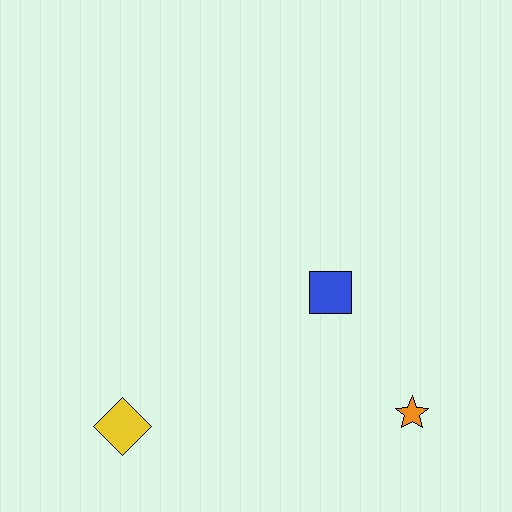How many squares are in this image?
There is 1 square.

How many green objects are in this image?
There are no green objects.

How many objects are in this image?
There are 3 objects.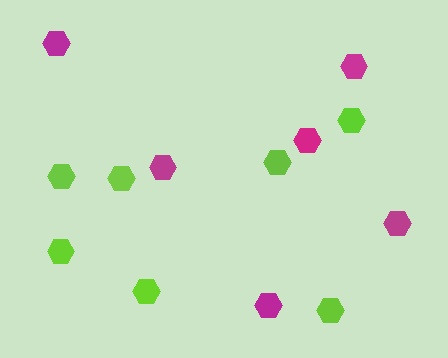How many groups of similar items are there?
There are 2 groups: one group of magenta hexagons (6) and one group of lime hexagons (7).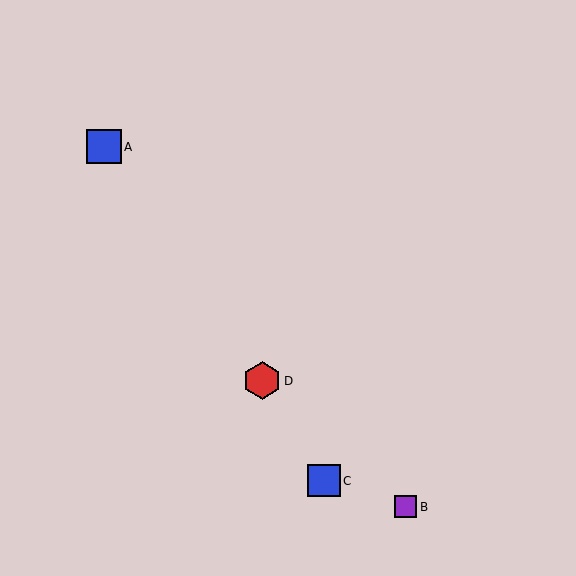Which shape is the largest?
The red hexagon (labeled D) is the largest.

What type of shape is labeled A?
Shape A is a blue square.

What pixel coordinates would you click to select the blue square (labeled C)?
Click at (324, 481) to select the blue square C.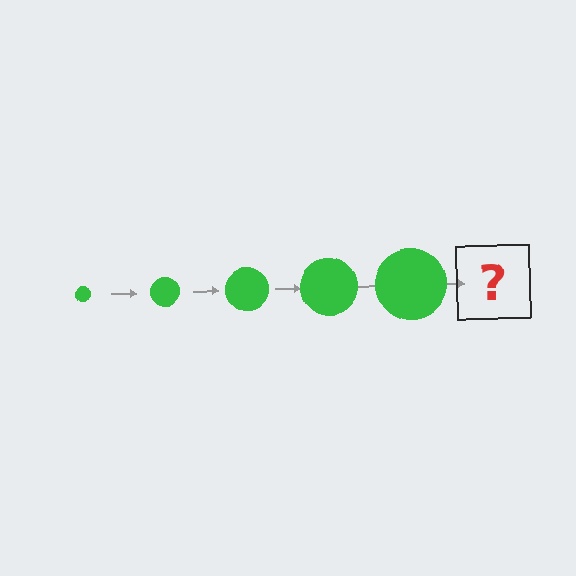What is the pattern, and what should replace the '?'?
The pattern is that the circle gets progressively larger each step. The '?' should be a green circle, larger than the previous one.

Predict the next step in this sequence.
The next step is a green circle, larger than the previous one.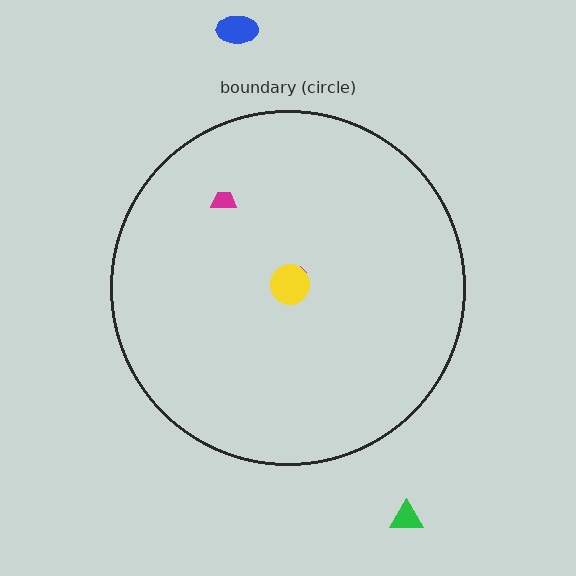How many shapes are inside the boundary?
3 inside, 2 outside.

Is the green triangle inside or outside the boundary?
Outside.